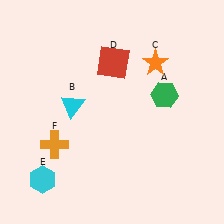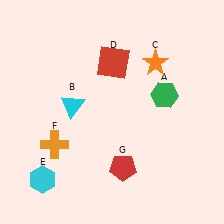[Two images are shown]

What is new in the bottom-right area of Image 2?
A red pentagon (G) was added in the bottom-right area of Image 2.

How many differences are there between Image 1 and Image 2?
There is 1 difference between the two images.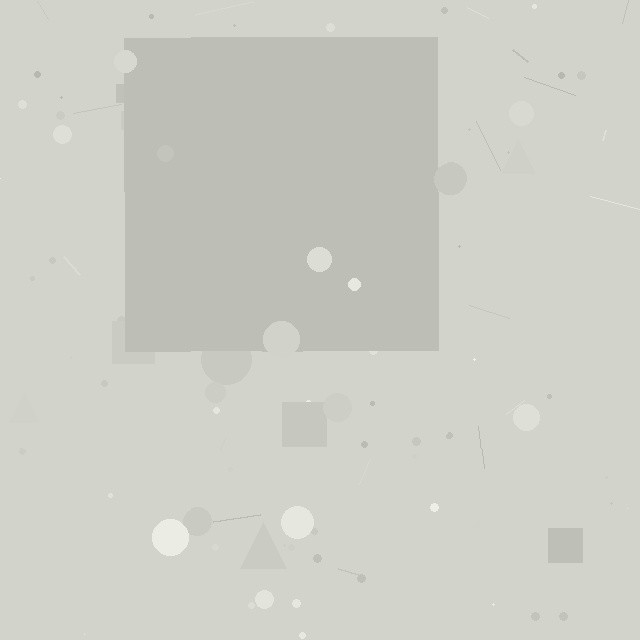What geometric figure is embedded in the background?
A square is embedded in the background.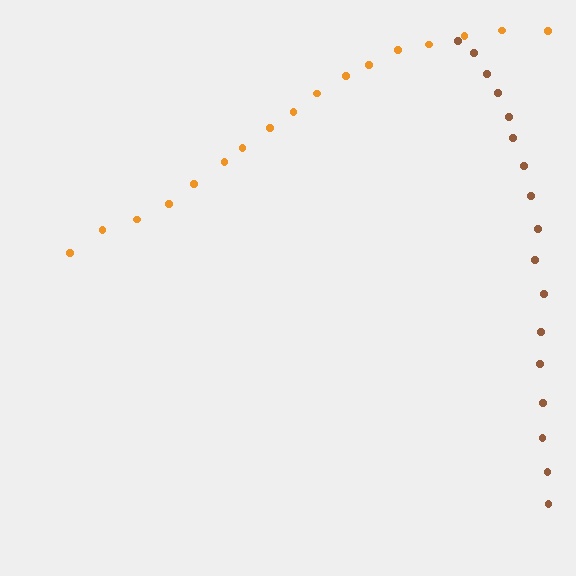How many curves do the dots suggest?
There are 2 distinct paths.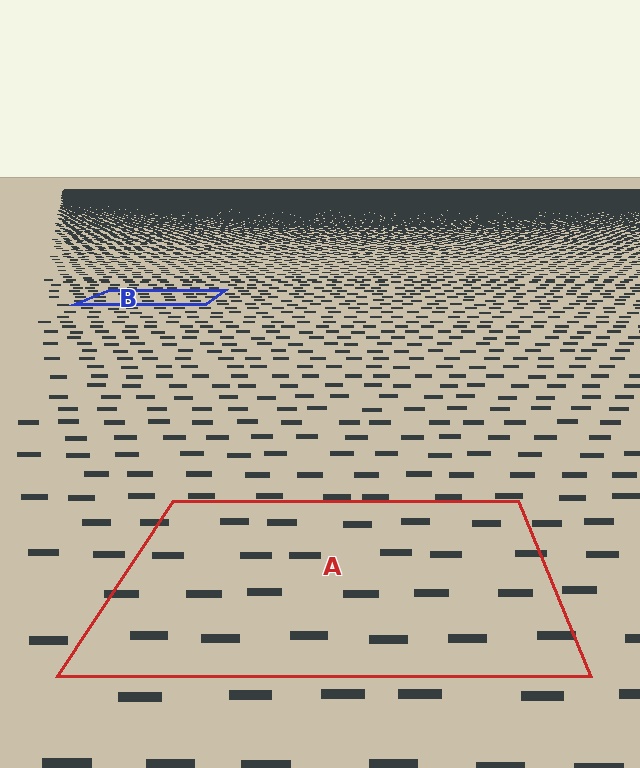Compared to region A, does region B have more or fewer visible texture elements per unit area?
Region B has more texture elements per unit area — they are packed more densely because it is farther away.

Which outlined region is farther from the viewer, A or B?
Region B is farther from the viewer — the texture elements inside it appear smaller and more densely packed.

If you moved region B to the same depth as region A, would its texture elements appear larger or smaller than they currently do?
They would appear larger. At a closer depth, the same texture elements are projected at a bigger on-screen size.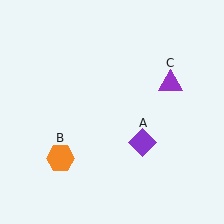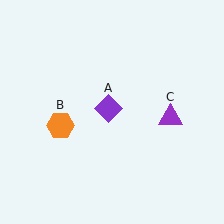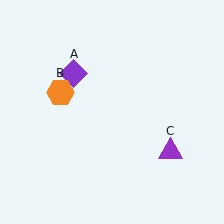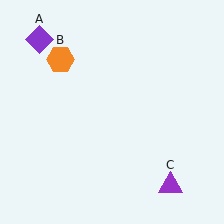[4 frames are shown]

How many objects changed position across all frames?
3 objects changed position: purple diamond (object A), orange hexagon (object B), purple triangle (object C).